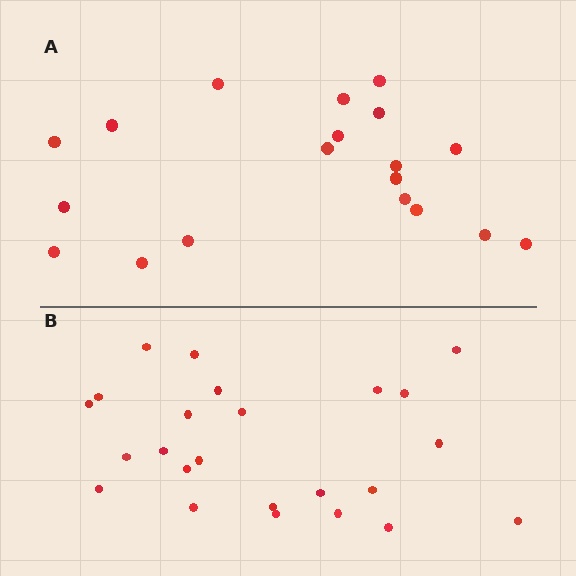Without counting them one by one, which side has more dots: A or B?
Region B (the bottom region) has more dots.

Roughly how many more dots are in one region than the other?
Region B has about 5 more dots than region A.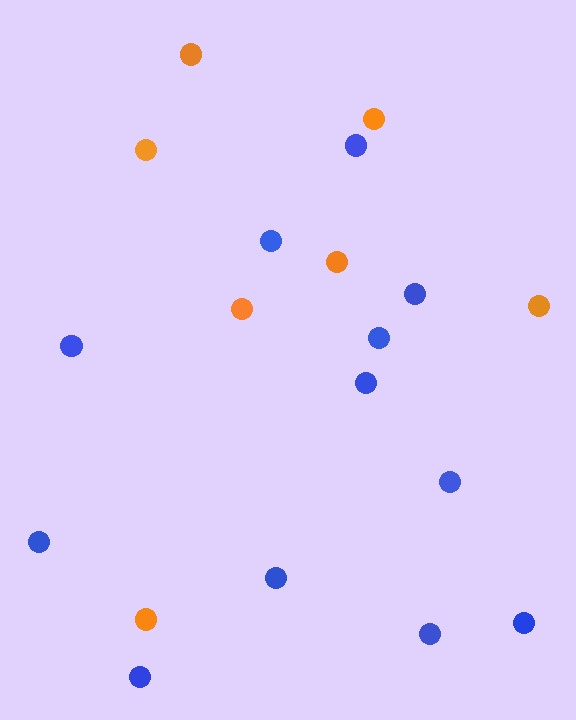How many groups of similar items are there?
There are 2 groups: one group of orange circles (7) and one group of blue circles (12).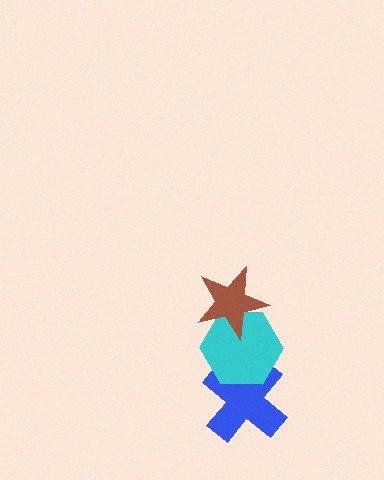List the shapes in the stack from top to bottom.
From top to bottom: the brown star, the cyan hexagon, the blue cross.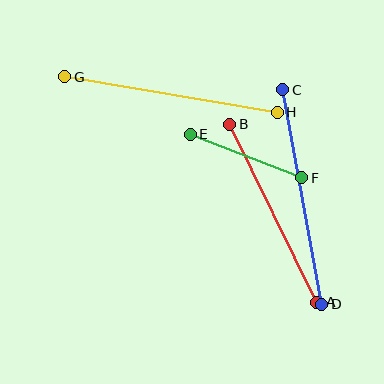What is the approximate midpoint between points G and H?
The midpoint is at approximately (171, 95) pixels.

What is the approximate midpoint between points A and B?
The midpoint is at approximately (273, 213) pixels.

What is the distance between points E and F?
The distance is approximately 119 pixels.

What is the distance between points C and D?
The distance is approximately 218 pixels.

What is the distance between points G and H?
The distance is approximately 216 pixels.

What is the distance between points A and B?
The distance is approximately 198 pixels.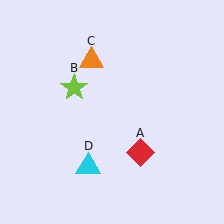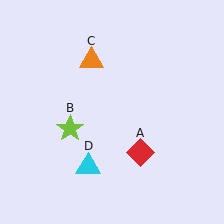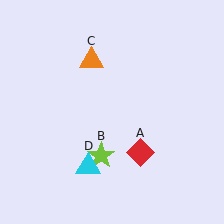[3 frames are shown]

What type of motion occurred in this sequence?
The lime star (object B) rotated counterclockwise around the center of the scene.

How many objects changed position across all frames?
1 object changed position: lime star (object B).